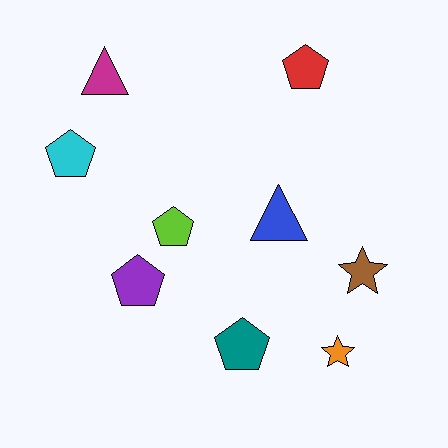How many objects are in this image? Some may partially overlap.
There are 9 objects.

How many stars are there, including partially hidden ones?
There are 2 stars.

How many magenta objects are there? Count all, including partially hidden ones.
There is 1 magenta object.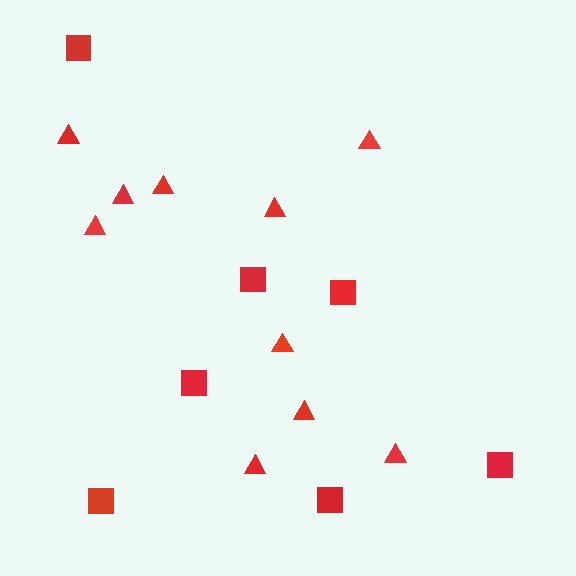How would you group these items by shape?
There are 2 groups: one group of squares (7) and one group of triangles (10).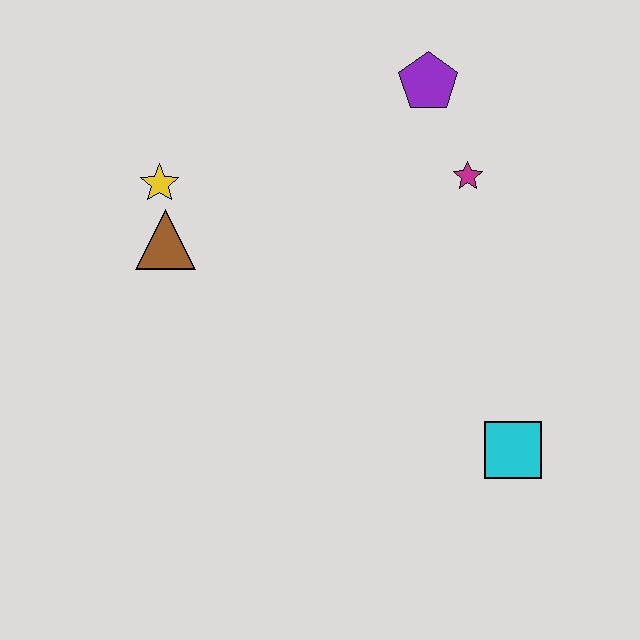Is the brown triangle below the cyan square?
No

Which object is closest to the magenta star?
The purple pentagon is closest to the magenta star.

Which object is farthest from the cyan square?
The yellow star is farthest from the cyan square.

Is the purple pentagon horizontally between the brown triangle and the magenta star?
Yes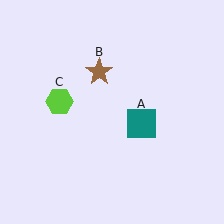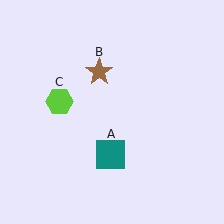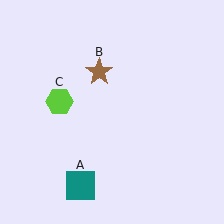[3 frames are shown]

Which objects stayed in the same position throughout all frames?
Brown star (object B) and lime hexagon (object C) remained stationary.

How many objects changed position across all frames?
1 object changed position: teal square (object A).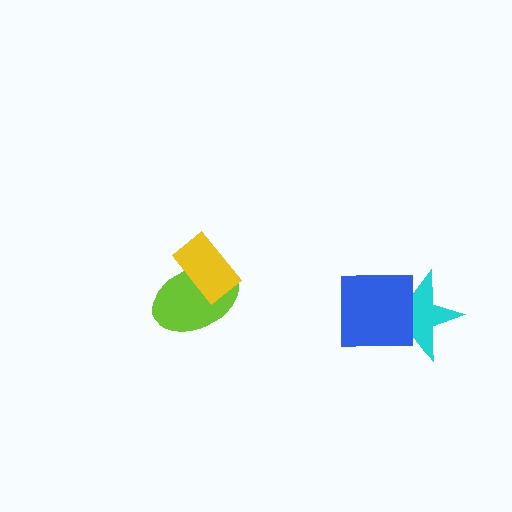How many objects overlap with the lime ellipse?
1 object overlaps with the lime ellipse.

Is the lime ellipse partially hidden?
Yes, it is partially covered by another shape.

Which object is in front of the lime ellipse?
The yellow rectangle is in front of the lime ellipse.